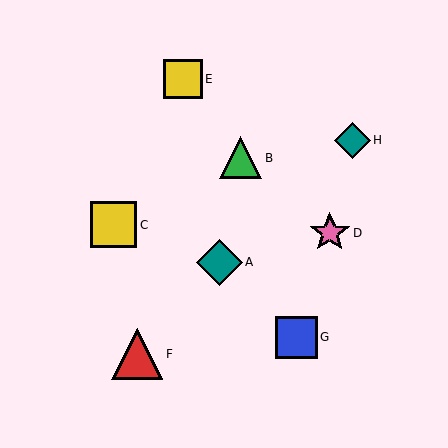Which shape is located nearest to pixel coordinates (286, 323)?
The blue square (labeled G) at (296, 337) is nearest to that location.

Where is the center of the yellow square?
The center of the yellow square is at (114, 225).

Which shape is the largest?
The red triangle (labeled F) is the largest.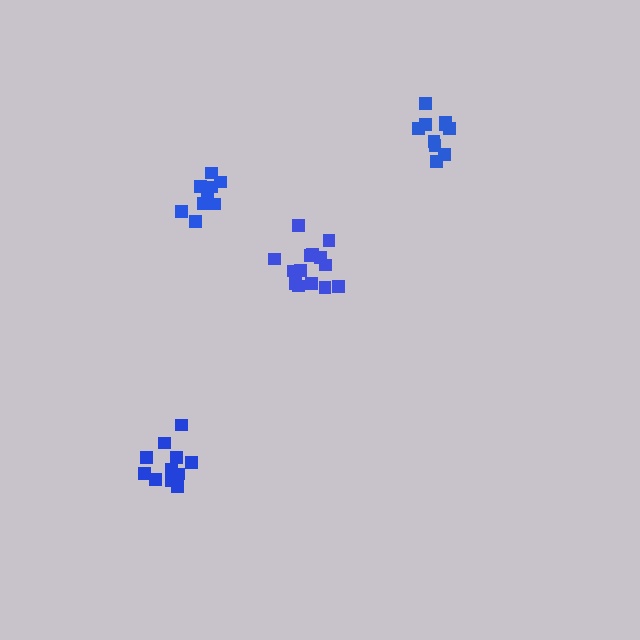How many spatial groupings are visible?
There are 4 spatial groupings.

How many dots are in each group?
Group 1: 10 dots, Group 2: 14 dots, Group 3: 13 dots, Group 4: 9 dots (46 total).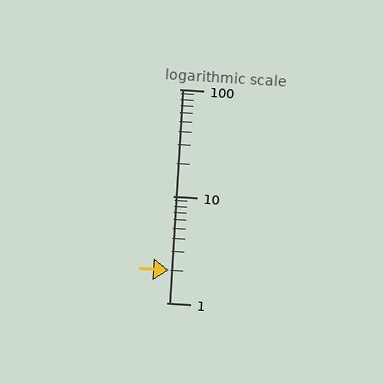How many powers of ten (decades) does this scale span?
The scale spans 2 decades, from 1 to 100.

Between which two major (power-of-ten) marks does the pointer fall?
The pointer is between 1 and 10.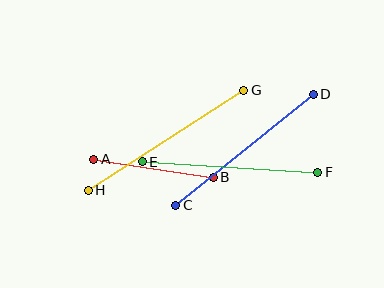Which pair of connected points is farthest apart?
Points G and H are farthest apart.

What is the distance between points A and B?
The distance is approximately 121 pixels.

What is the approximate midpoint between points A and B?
The midpoint is at approximately (153, 168) pixels.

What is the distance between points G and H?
The distance is approximately 185 pixels.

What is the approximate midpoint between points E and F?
The midpoint is at approximately (230, 167) pixels.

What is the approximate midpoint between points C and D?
The midpoint is at approximately (244, 150) pixels.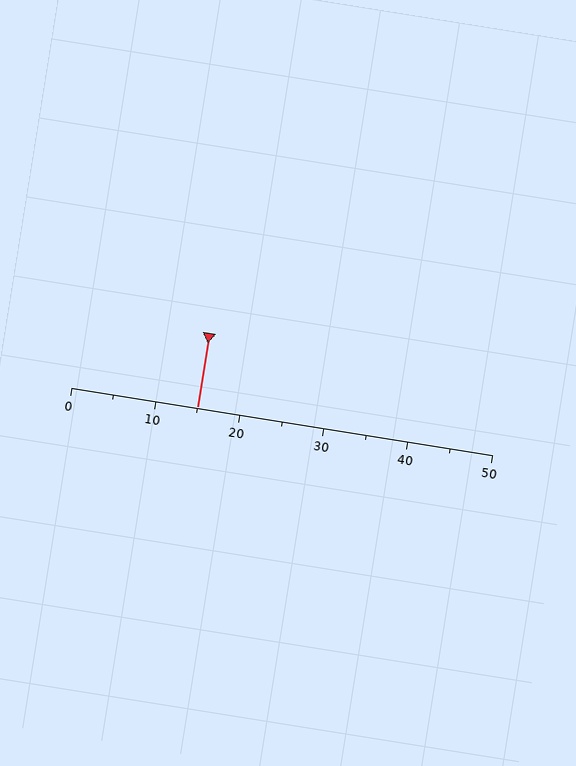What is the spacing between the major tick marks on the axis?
The major ticks are spaced 10 apart.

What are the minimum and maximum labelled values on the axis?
The axis runs from 0 to 50.